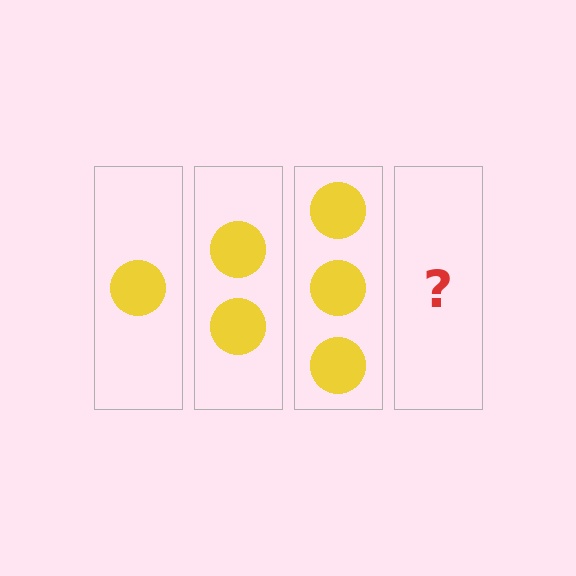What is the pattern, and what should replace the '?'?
The pattern is that each step adds one more circle. The '?' should be 4 circles.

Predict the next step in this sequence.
The next step is 4 circles.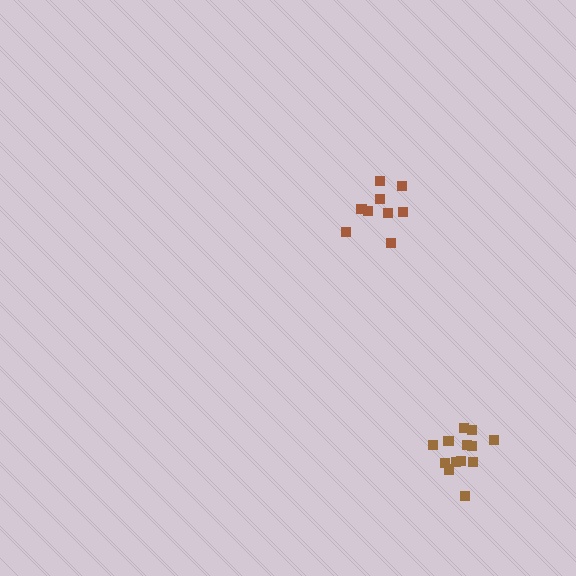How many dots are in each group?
Group 1: 13 dots, Group 2: 9 dots (22 total).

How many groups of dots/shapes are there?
There are 2 groups.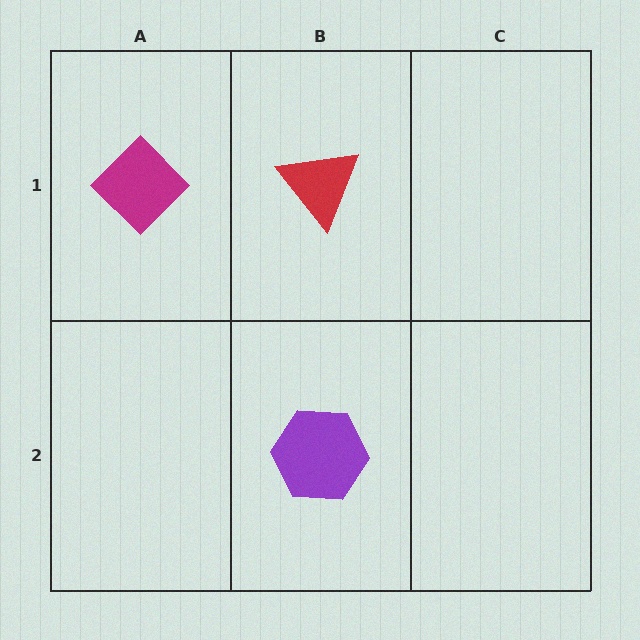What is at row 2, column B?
A purple hexagon.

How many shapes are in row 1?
2 shapes.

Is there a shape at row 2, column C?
No, that cell is empty.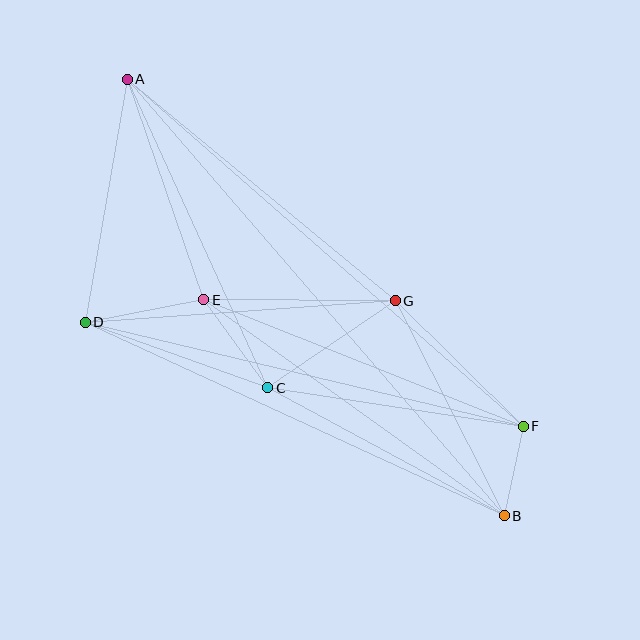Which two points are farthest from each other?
Points A and B are farthest from each other.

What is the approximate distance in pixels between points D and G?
The distance between D and G is approximately 311 pixels.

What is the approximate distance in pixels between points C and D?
The distance between C and D is approximately 194 pixels.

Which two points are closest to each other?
Points B and F are closest to each other.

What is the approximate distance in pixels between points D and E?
The distance between D and E is approximately 120 pixels.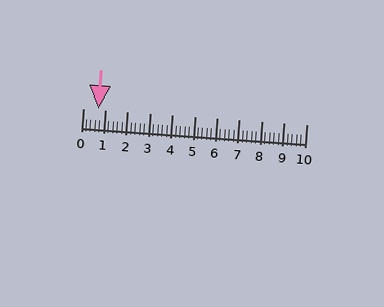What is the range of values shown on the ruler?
The ruler shows values from 0 to 10.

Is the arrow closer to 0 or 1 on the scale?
The arrow is closer to 1.